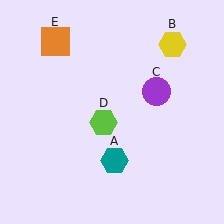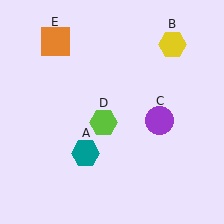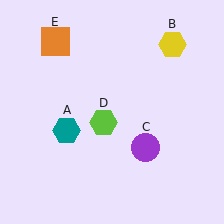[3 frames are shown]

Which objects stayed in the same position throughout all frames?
Yellow hexagon (object B) and lime hexagon (object D) and orange square (object E) remained stationary.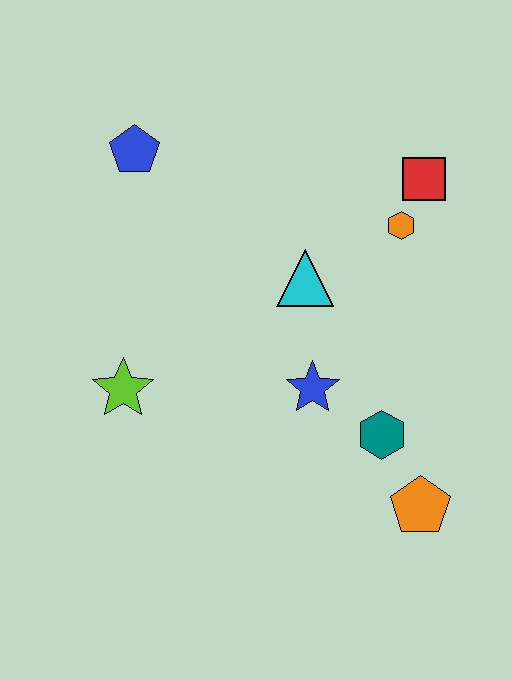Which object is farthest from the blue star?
The blue pentagon is farthest from the blue star.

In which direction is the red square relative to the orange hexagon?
The red square is above the orange hexagon.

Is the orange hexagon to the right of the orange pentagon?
No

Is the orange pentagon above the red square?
No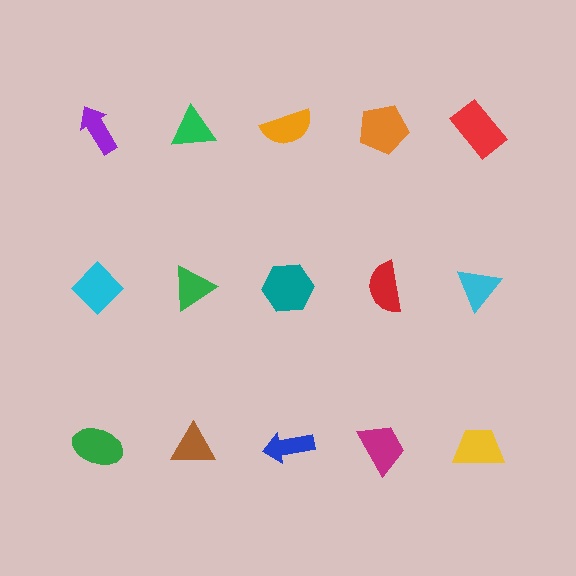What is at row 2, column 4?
A red semicircle.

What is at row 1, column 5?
A red rectangle.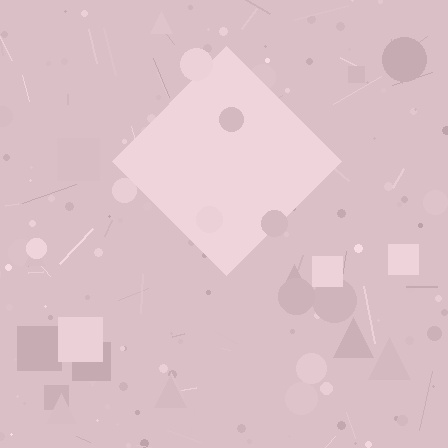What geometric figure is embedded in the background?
A diamond is embedded in the background.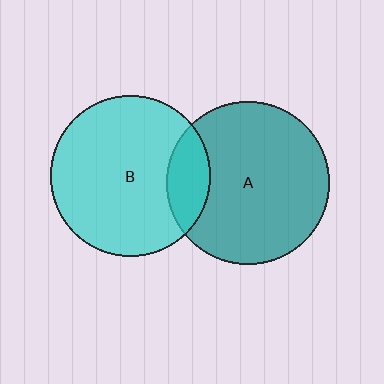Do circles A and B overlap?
Yes.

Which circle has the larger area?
Circle A (teal).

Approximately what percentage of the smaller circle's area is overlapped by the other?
Approximately 15%.